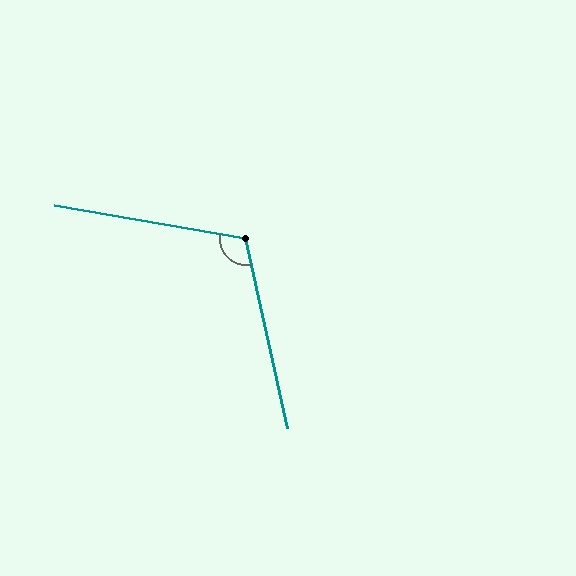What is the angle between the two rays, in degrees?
Approximately 112 degrees.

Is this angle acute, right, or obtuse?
It is obtuse.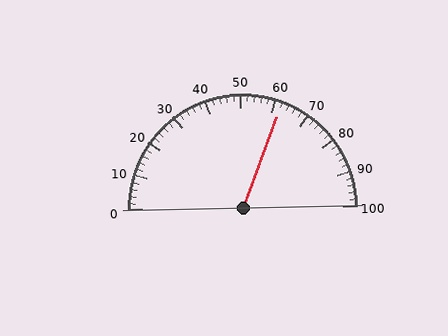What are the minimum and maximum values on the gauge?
The gauge ranges from 0 to 100.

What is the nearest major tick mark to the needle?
The nearest major tick mark is 60.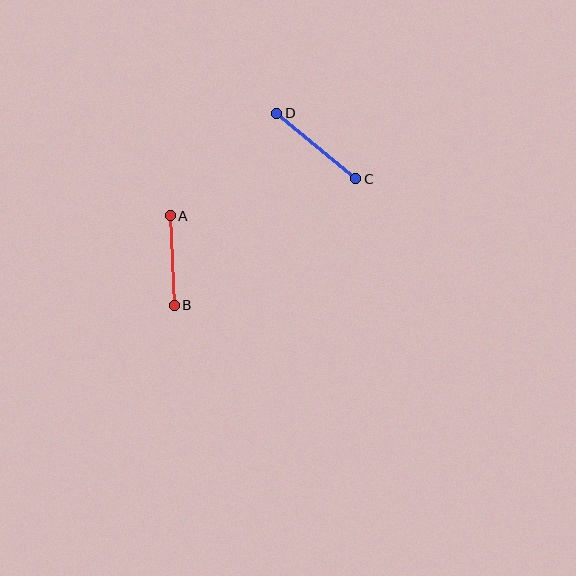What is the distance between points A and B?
The distance is approximately 89 pixels.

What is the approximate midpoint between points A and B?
The midpoint is at approximately (172, 261) pixels.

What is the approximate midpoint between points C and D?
The midpoint is at approximately (316, 146) pixels.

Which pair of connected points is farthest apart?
Points C and D are farthest apart.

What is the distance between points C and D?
The distance is approximately 103 pixels.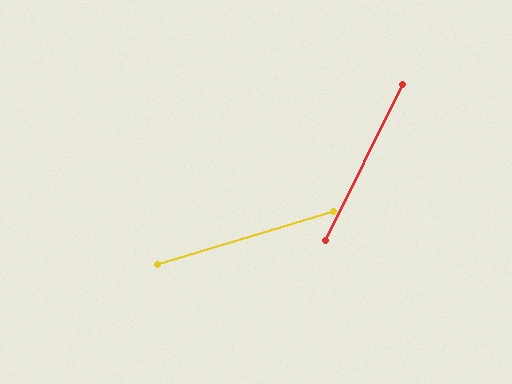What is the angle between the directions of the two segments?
Approximately 47 degrees.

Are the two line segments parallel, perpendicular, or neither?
Neither parallel nor perpendicular — they differ by about 47°.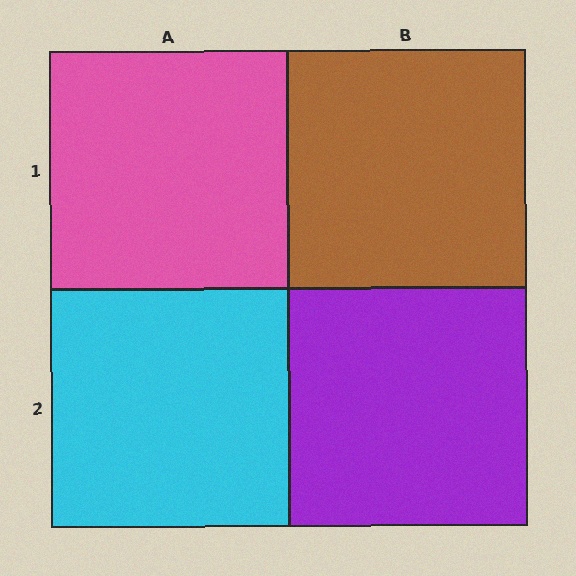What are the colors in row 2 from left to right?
Cyan, purple.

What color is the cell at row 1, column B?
Brown.